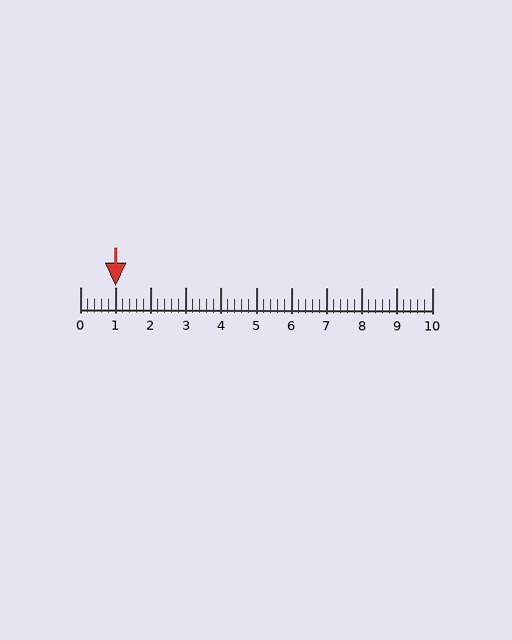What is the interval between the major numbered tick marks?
The major tick marks are spaced 1 units apart.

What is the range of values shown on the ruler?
The ruler shows values from 0 to 10.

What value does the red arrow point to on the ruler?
The red arrow points to approximately 1.0.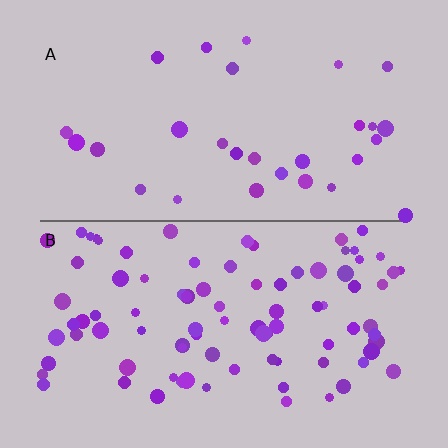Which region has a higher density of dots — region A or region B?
B (the bottom).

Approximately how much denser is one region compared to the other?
Approximately 3.0× — region B over region A.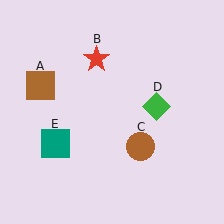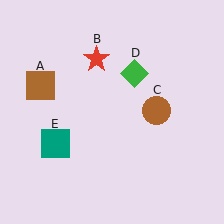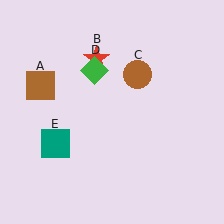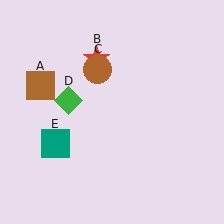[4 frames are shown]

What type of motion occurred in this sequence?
The brown circle (object C), green diamond (object D) rotated counterclockwise around the center of the scene.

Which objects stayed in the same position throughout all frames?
Brown square (object A) and red star (object B) and teal square (object E) remained stationary.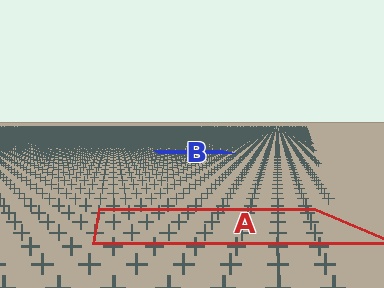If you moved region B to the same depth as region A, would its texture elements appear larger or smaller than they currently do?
They would appear larger. At a closer depth, the same texture elements are projected at a bigger on-screen size.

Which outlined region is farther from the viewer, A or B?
Region B is farther from the viewer — the texture elements inside it appear smaller and more densely packed.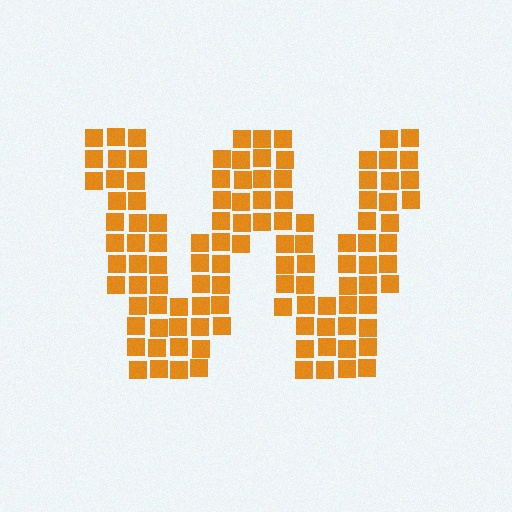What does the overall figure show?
The overall figure shows the letter W.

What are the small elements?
The small elements are squares.